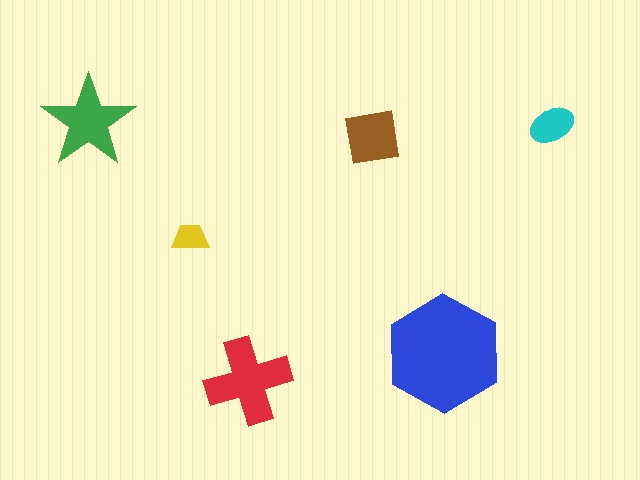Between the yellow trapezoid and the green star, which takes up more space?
The green star.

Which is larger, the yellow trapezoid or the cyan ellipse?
The cyan ellipse.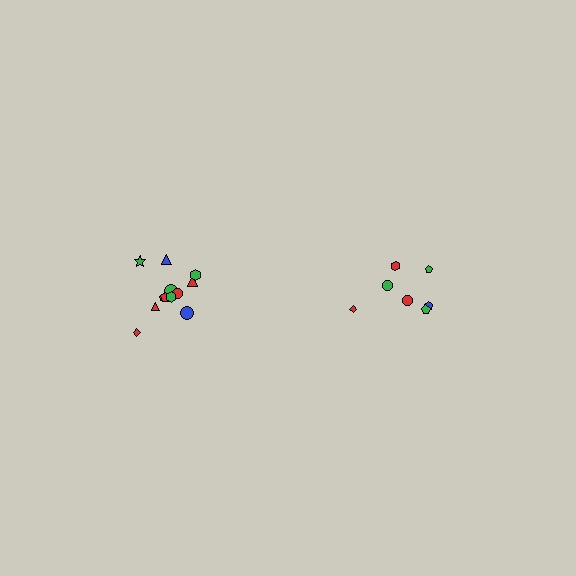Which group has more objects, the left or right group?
The left group.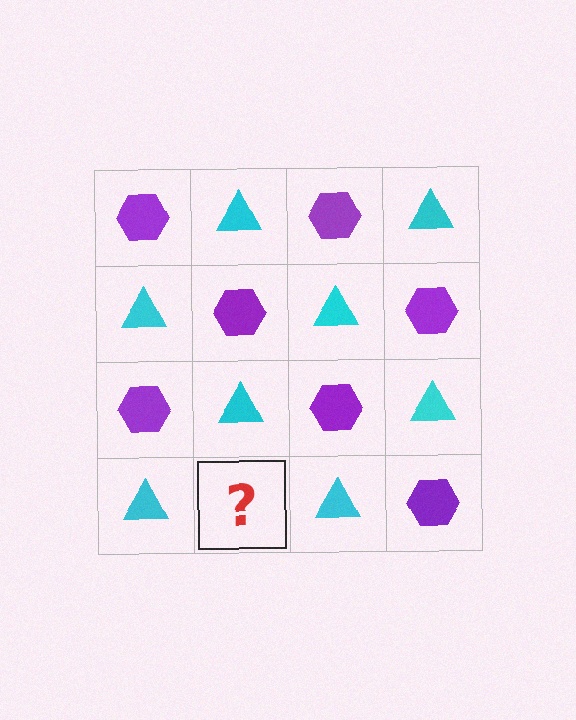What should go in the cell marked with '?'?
The missing cell should contain a purple hexagon.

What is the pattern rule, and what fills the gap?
The rule is that it alternates purple hexagon and cyan triangle in a checkerboard pattern. The gap should be filled with a purple hexagon.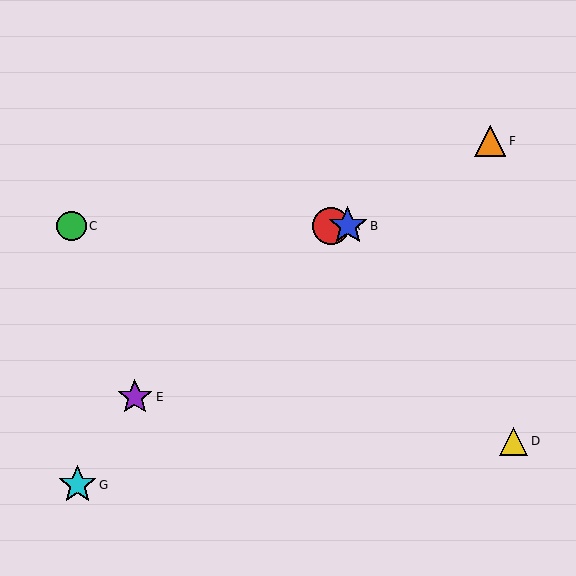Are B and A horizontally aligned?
Yes, both are at y≈226.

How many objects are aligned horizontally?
3 objects (A, B, C) are aligned horizontally.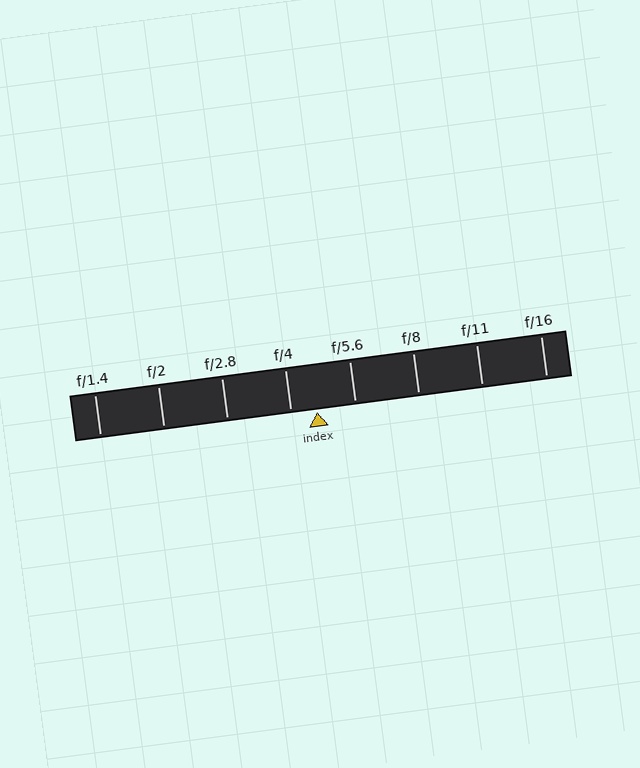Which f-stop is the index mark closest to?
The index mark is closest to f/4.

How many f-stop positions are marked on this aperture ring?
There are 8 f-stop positions marked.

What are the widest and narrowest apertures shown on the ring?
The widest aperture shown is f/1.4 and the narrowest is f/16.